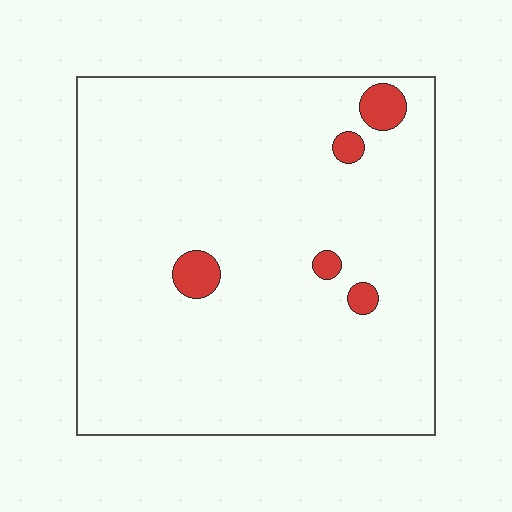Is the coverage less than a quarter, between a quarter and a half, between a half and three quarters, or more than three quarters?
Less than a quarter.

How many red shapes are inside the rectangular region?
5.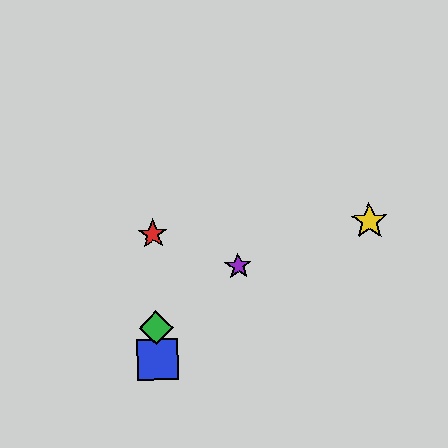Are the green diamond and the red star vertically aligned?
Yes, both are at x≈156.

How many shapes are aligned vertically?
3 shapes (the red star, the blue square, the green diamond) are aligned vertically.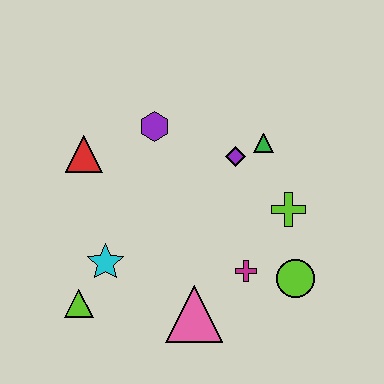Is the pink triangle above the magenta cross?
No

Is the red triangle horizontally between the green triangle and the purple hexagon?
No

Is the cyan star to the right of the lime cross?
No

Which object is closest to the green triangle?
The purple diamond is closest to the green triangle.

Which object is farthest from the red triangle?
The lime circle is farthest from the red triangle.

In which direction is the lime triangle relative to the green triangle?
The lime triangle is to the left of the green triangle.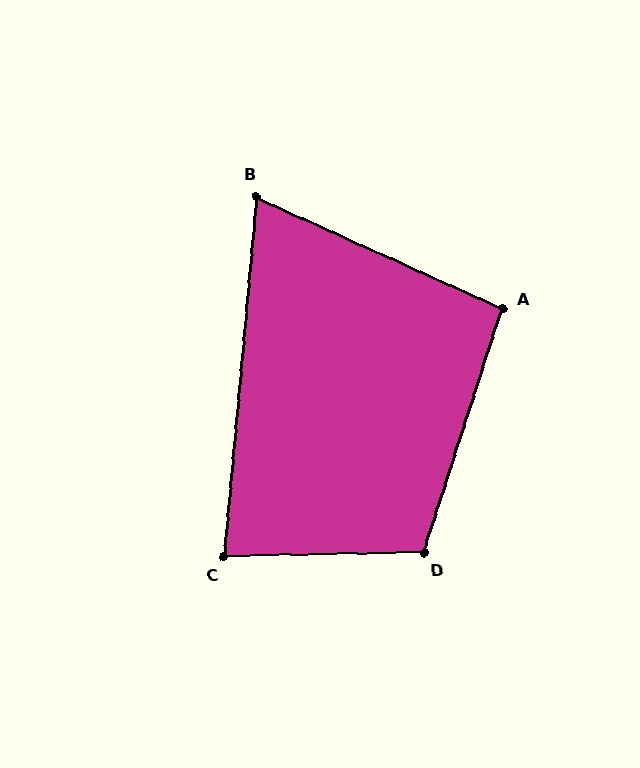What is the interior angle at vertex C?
Approximately 83 degrees (acute).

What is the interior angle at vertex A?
Approximately 97 degrees (obtuse).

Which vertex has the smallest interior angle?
B, at approximately 71 degrees.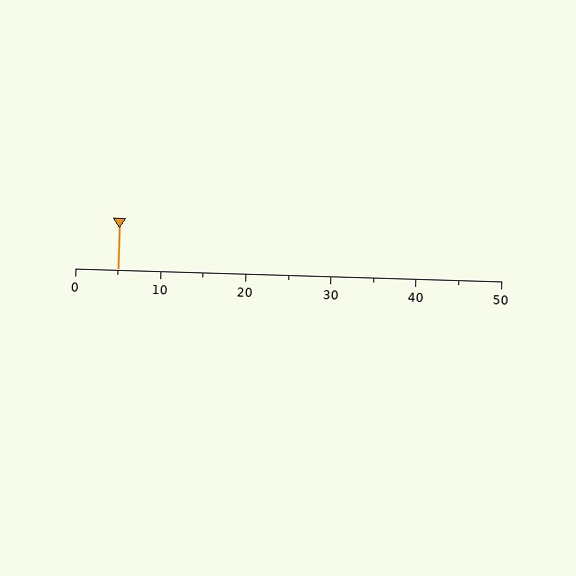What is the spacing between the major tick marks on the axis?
The major ticks are spaced 10 apart.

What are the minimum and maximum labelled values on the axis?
The axis runs from 0 to 50.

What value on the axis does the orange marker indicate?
The marker indicates approximately 5.